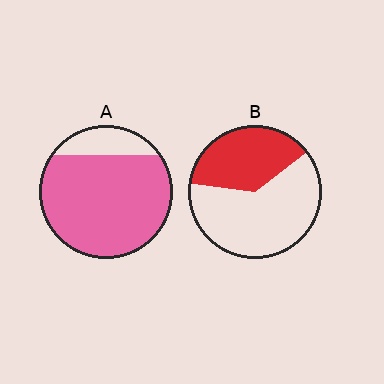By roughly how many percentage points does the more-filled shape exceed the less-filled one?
By roughly 45 percentage points (A over B).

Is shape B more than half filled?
No.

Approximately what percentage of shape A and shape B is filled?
A is approximately 85% and B is approximately 35%.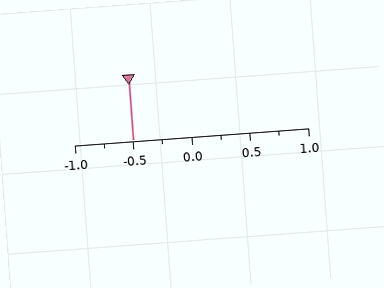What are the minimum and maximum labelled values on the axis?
The axis runs from -1.0 to 1.0.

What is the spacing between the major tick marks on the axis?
The major ticks are spaced 0.5 apart.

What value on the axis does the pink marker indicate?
The marker indicates approximately -0.5.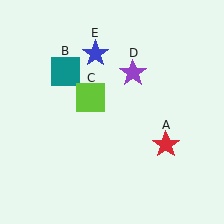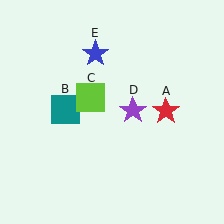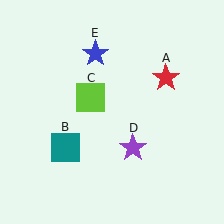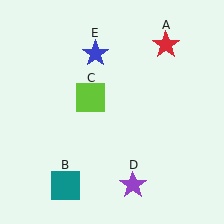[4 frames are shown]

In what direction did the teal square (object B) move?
The teal square (object B) moved down.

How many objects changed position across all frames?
3 objects changed position: red star (object A), teal square (object B), purple star (object D).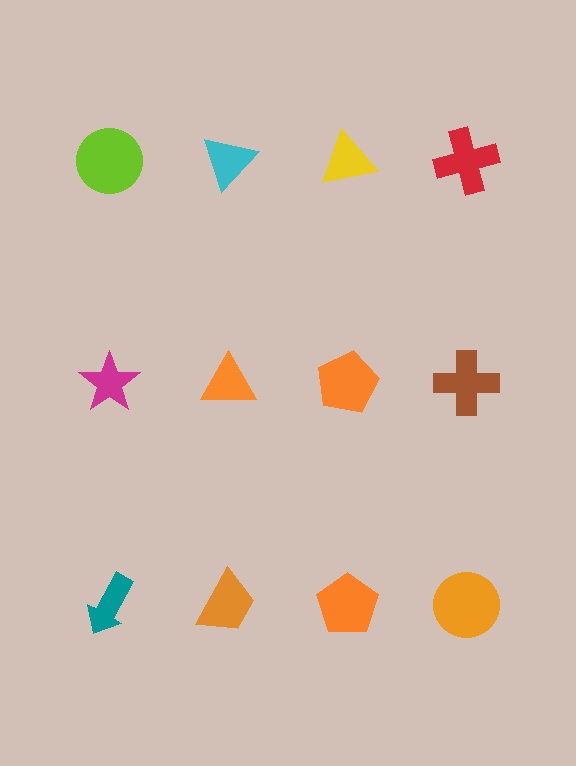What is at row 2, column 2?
An orange triangle.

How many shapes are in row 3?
4 shapes.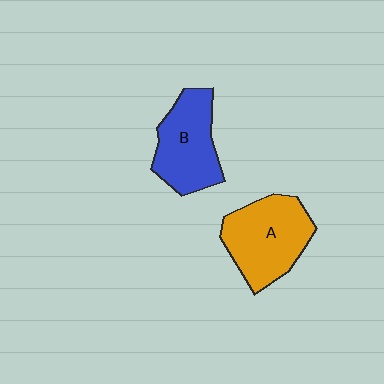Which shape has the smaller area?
Shape B (blue).